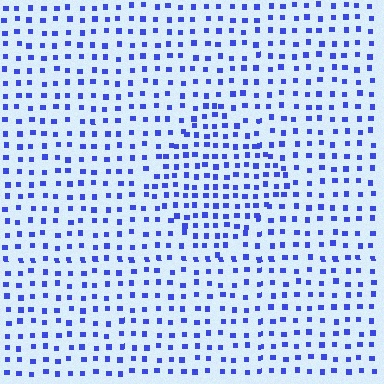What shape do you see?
I see a diamond.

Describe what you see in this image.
The image contains small blue elements arranged at two different densities. A diamond-shaped region is visible where the elements are more densely packed than the surrounding area.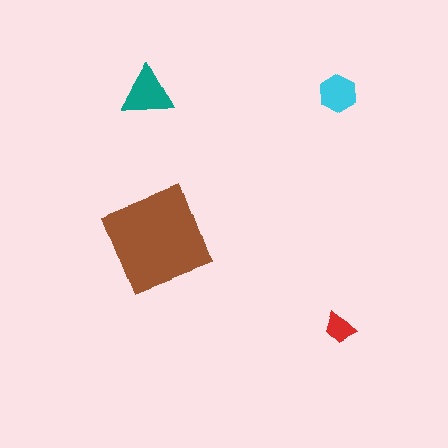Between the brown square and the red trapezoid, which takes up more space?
The brown square.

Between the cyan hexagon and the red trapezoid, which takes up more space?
The cyan hexagon.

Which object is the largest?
The brown square.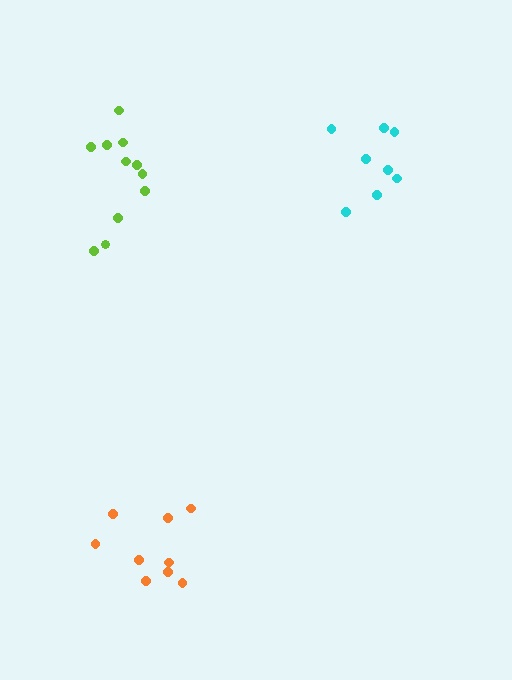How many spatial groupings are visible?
There are 3 spatial groupings.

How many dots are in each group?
Group 1: 11 dots, Group 2: 8 dots, Group 3: 9 dots (28 total).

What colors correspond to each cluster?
The clusters are colored: lime, cyan, orange.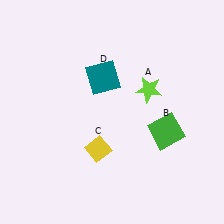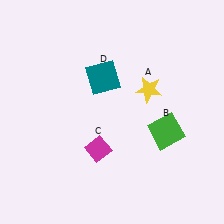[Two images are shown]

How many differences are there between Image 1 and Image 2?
There are 2 differences between the two images.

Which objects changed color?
A changed from lime to yellow. C changed from yellow to magenta.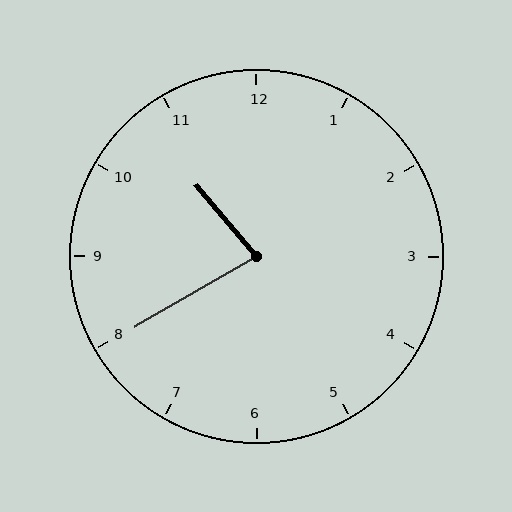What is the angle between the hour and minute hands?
Approximately 80 degrees.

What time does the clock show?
10:40.